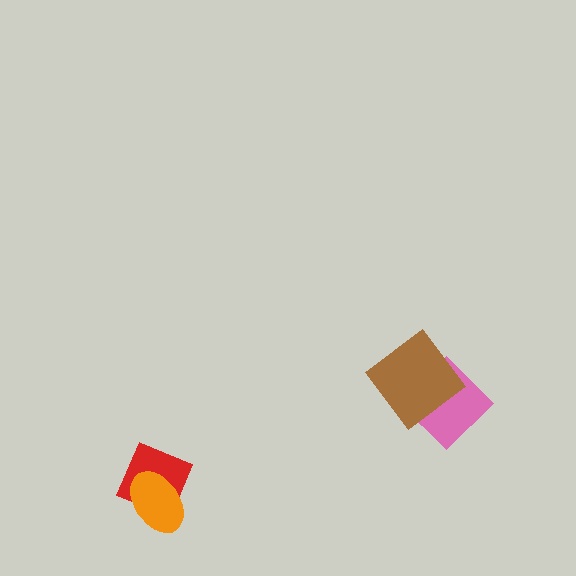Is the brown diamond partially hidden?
No, no other shape covers it.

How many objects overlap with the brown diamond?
1 object overlaps with the brown diamond.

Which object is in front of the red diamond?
The orange ellipse is in front of the red diamond.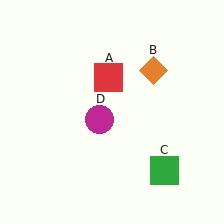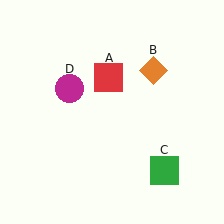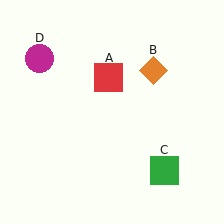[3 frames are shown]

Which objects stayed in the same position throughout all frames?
Red square (object A) and orange diamond (object B) and green square (object C) remained stationary.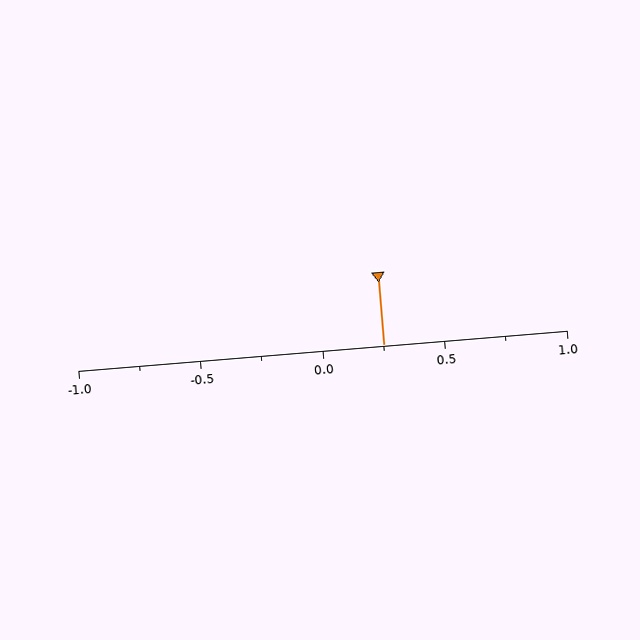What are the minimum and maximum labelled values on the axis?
The axis runs from -1.0 to 1.0.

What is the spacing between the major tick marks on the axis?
The major ticks are spaced 0.5 apart.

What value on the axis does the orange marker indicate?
The marker indicates approximately 0.25.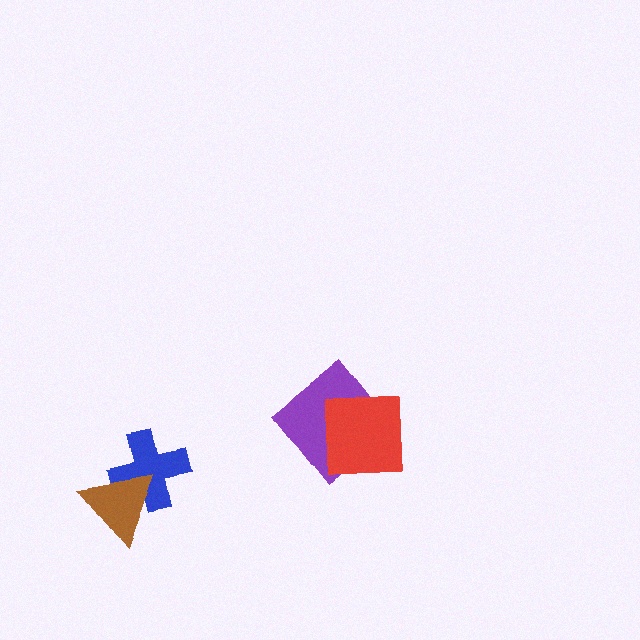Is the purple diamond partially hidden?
Yes, it is partially covered by another shape.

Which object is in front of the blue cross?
The brown triangle is in front of the blue cross.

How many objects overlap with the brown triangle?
1 object overlaps with the brown triangle.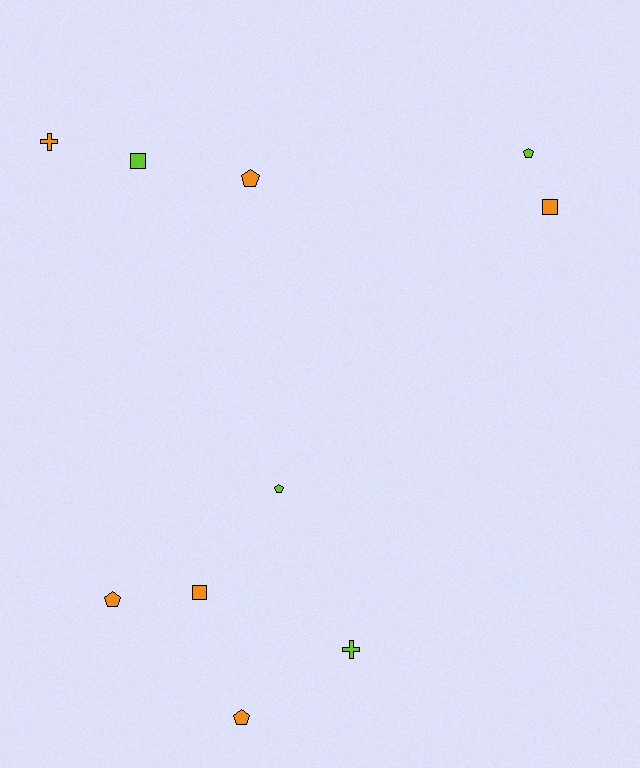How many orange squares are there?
There are 2 orange squares.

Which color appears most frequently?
Orange, with 6 objects.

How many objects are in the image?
There are 10 objects.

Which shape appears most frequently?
Pentagon, with 5 objects.